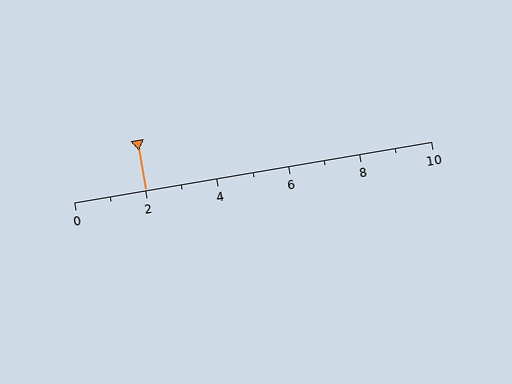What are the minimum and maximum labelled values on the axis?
The axis runs from 0 to 10.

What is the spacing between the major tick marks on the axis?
The major ticks are spaced 2 apart.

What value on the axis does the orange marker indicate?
The marker indicates approximately 2.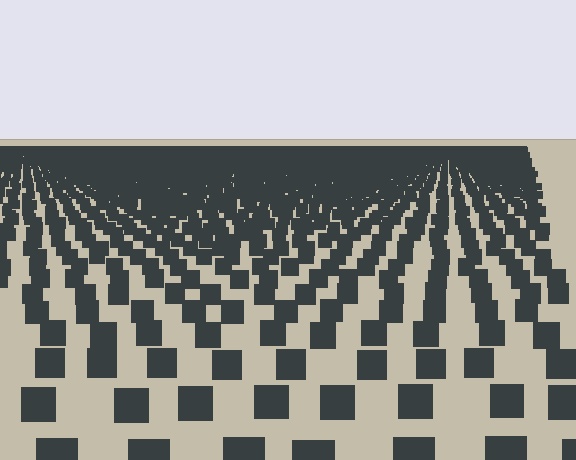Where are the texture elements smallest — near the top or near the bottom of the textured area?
Near the top.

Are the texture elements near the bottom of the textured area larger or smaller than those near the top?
Larger. Near the bottom, elements are closer to the viewer and appear at a bigger on-screen size.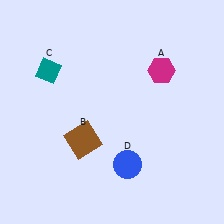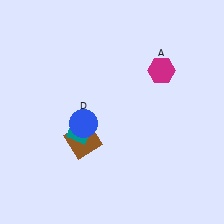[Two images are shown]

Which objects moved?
The objects that moved are: the teal diamond (C), the blue circle (D).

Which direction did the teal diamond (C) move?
The teal diamond (C) moved down.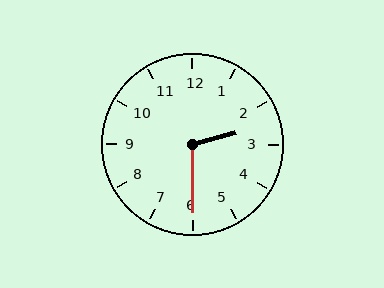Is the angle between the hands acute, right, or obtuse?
It is obtuse.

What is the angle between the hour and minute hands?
Approximately 105 degrees.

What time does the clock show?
2:30.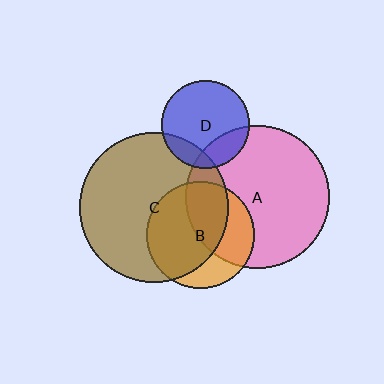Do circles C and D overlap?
Yes.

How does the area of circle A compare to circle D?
Approximately 2.7 times.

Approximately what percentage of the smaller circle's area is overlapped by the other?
Approximately 15%.